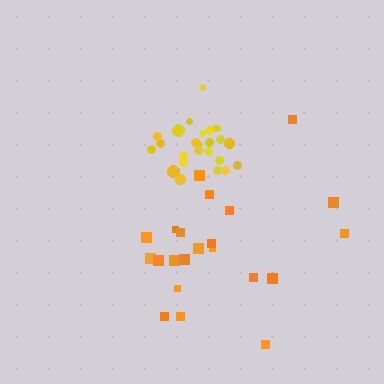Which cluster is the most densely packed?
Yellow.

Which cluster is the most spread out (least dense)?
Orange.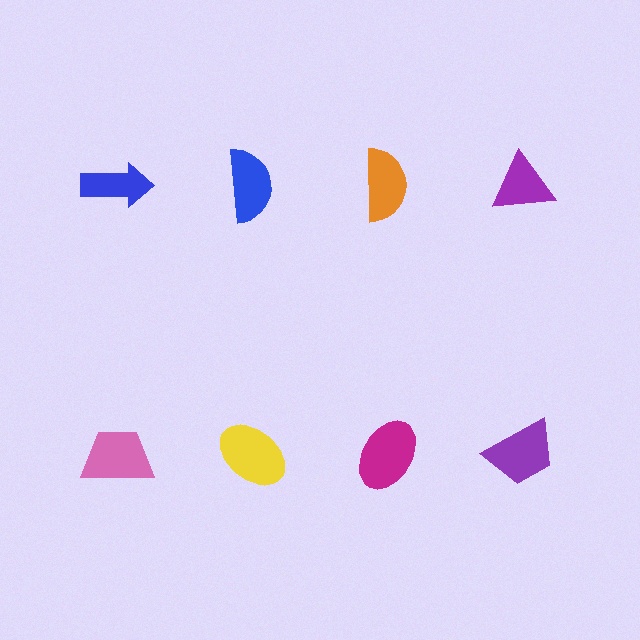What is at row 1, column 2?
A blue semicircle.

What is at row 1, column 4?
A purple triangle.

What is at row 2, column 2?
A yellow ellipse.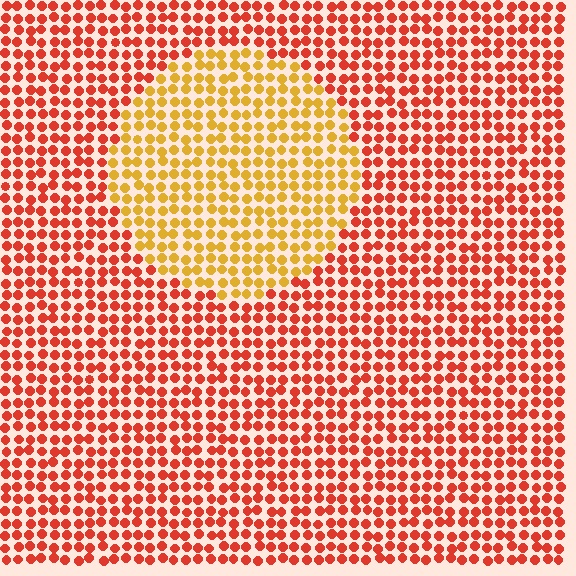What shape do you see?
I see a circle.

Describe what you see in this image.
The image is filled with small red elements in a uniform arrangement. A circle-shaped region is visible where the elements are tinted to a slightly different hue, forming a subtle color boundary.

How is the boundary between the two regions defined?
The boundary is defined purely by a slight shift in hue (about 40 degrees). Spacing, size, and orientation are identical on both sides.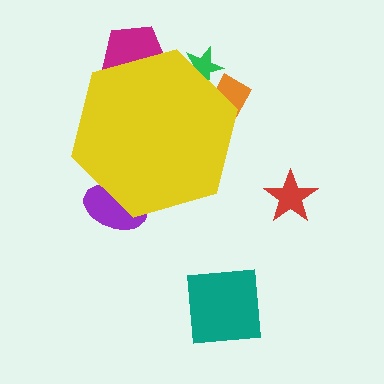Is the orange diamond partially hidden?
Yes, the orange diamond is partially hidden behind the yellow hexagon.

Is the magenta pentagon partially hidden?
Yes, the magenta pentagon is partially hidden behind the yellow hexagon.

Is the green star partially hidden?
Yes, the green star is partially hidden behind the yellow hexagon.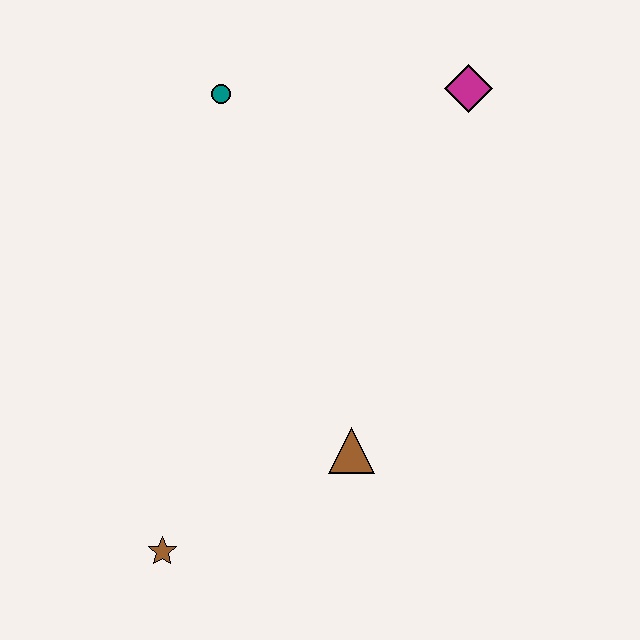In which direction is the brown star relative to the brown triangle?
The brown star is to the left of the brown triangle.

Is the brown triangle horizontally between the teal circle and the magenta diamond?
Yes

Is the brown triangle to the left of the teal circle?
No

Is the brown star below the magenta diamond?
Yes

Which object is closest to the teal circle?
The magenta diamond is closest to the teal circle.